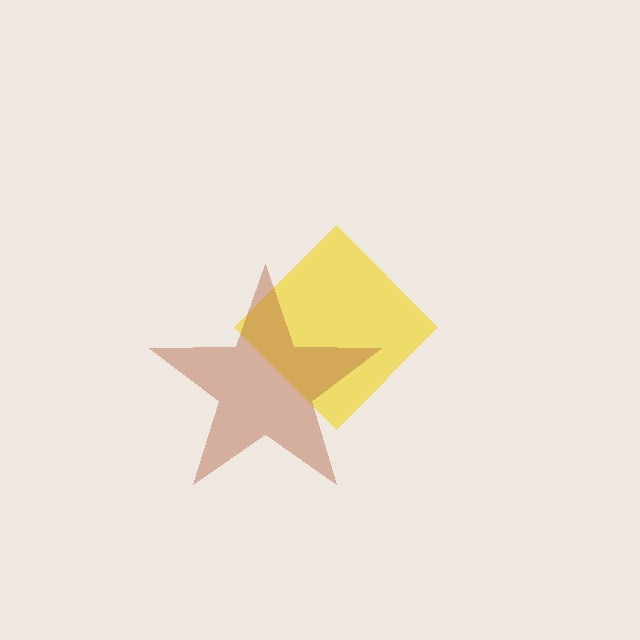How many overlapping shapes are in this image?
There are 2 overlapping shapes in the image.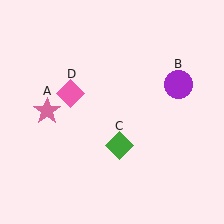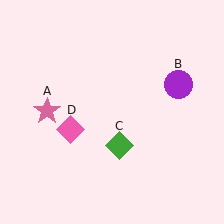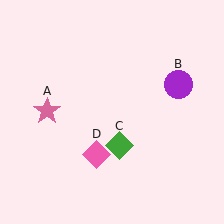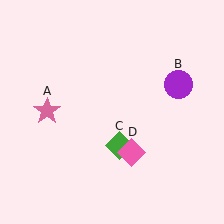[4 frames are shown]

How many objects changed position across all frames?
1 object changed position: pink diamond (object D).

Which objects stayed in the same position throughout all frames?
Pink star (object A) and purple circle (object B) and green diamond (object C) remained stationary.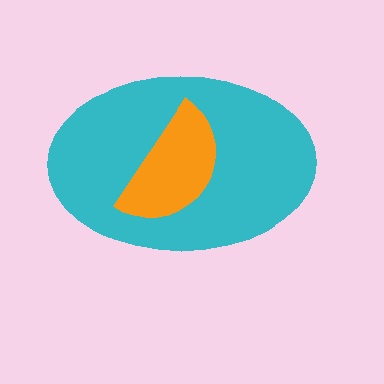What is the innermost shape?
The orange semicircle.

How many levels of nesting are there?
2.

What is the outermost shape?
The cyan ellipse.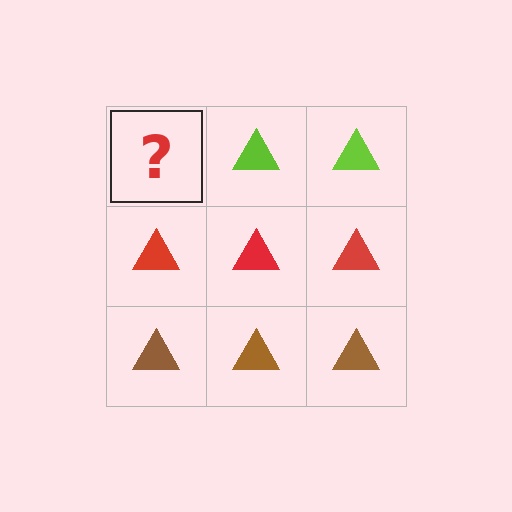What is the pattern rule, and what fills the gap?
The rule is that each row has a consistent color. The gap should be filled with a lime triangle.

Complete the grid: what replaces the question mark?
The question mark should be replaced with a lime triangle.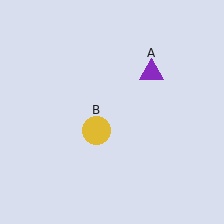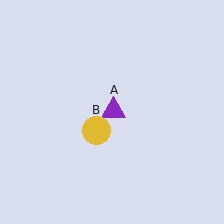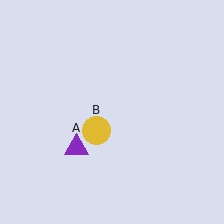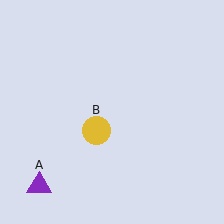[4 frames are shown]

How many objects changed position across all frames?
1 object changed position: purple triangle (object A).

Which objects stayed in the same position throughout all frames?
Yellow circle (object B) remained stationary.